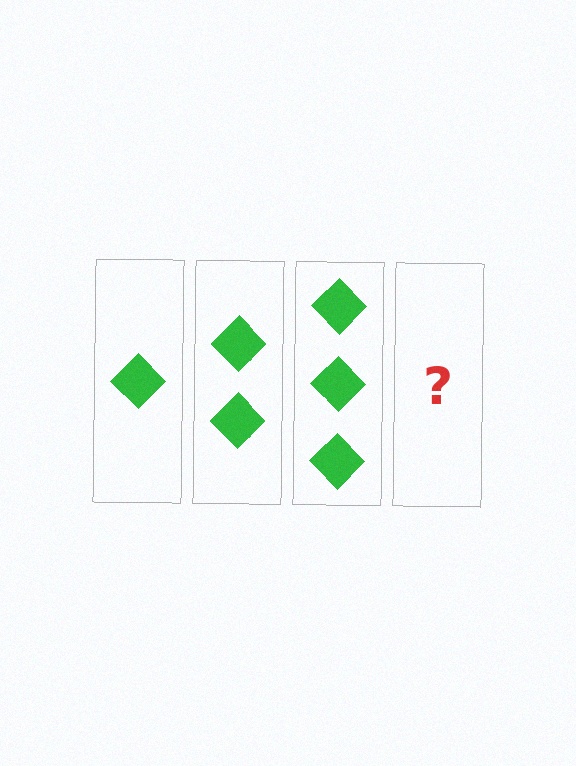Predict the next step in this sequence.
The next step is 4 diamonds.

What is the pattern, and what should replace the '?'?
The pattern is that each step adds one more diamond. The '?' should be 4 diamonds.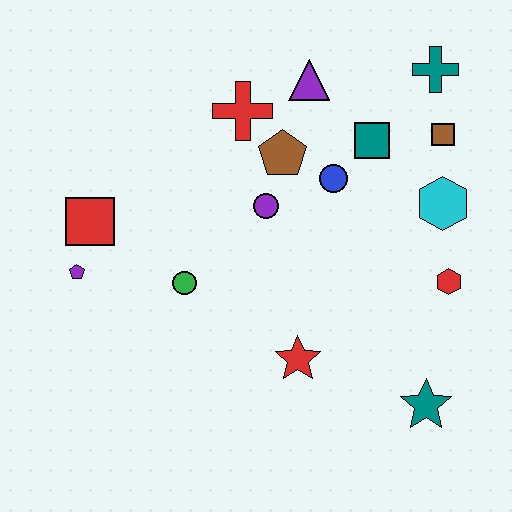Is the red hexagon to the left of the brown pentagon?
No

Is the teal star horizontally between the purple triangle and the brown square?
Yes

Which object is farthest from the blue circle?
The purple pentagon is farthest from the blue circle.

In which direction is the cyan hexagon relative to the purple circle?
The cyan hexagon is to the right of the purple circle.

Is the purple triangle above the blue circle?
Yes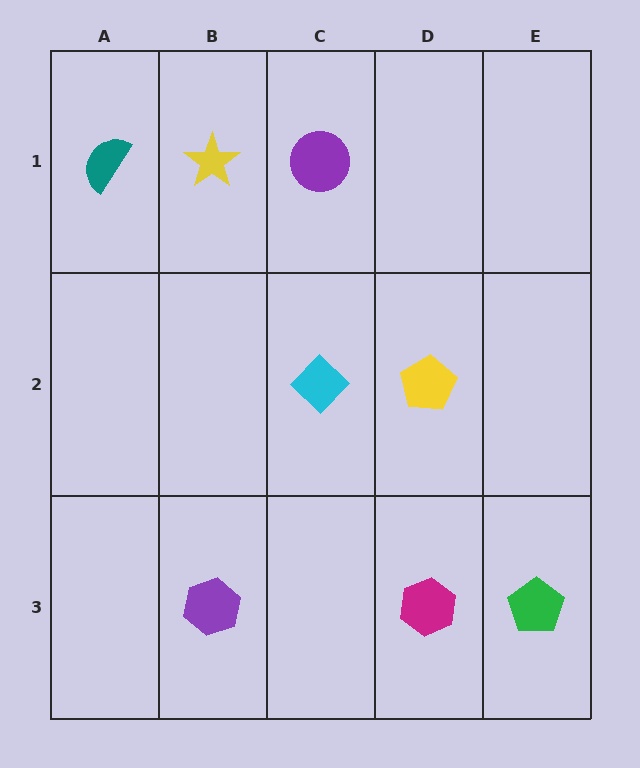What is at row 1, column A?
A teal semicircle.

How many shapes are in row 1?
3 shapes.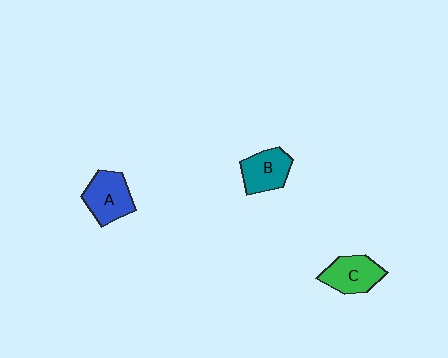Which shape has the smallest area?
Shape B (teal).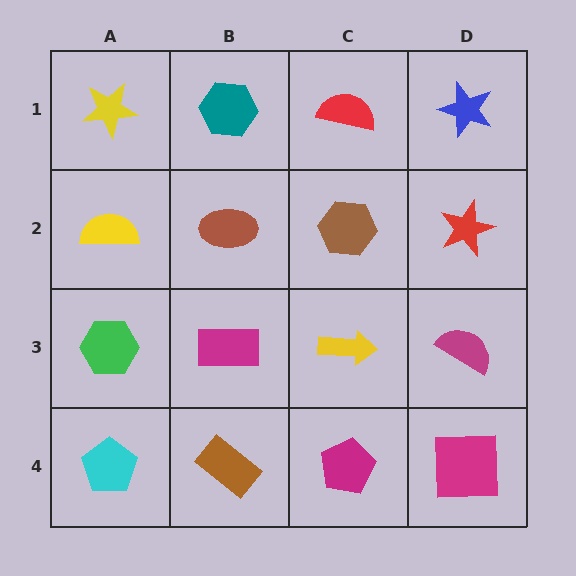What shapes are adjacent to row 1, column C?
A brown hexagon (row 2, column C), a teal hexagon (row 1, column B), a blue star (row 1, column D).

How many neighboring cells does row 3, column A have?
3.